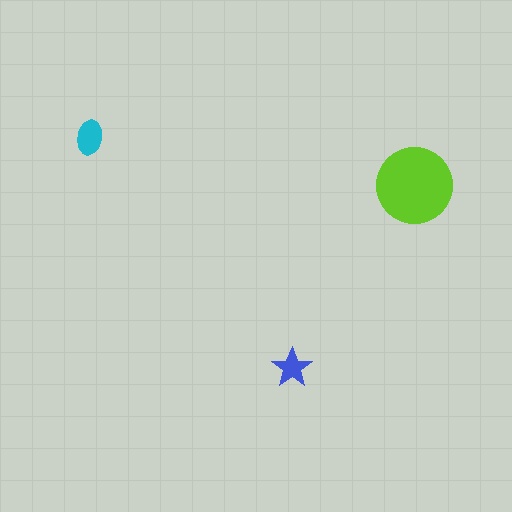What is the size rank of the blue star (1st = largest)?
3rd.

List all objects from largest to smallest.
The lime circle, the cyan ellipse, the blue star.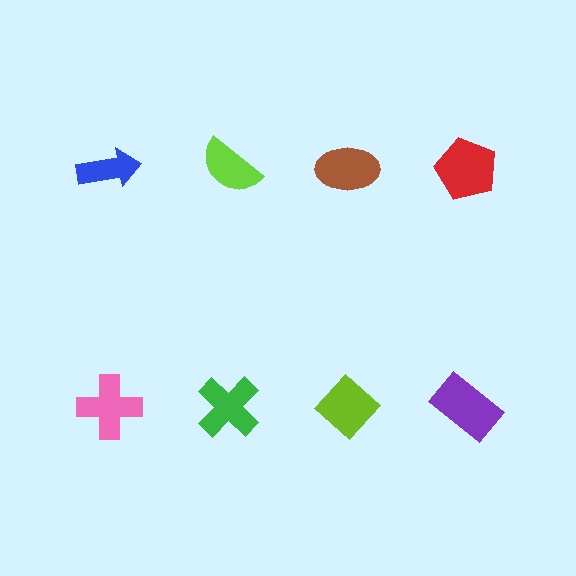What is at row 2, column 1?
A pink cross.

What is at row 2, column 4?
A purple rectangle.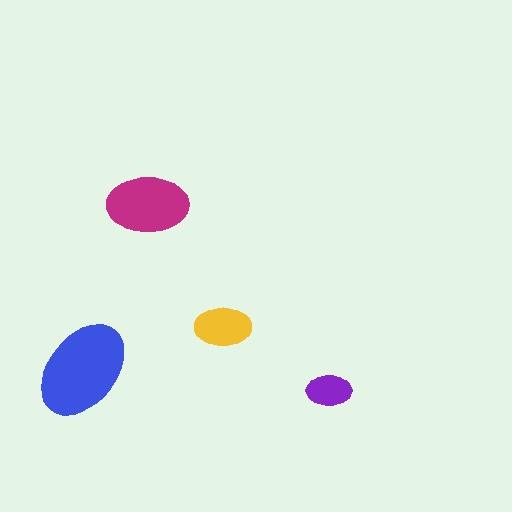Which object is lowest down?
The purple ellipse is bottommost.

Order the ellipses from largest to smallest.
the blue one, the magenta one, the yellow one, the purple one.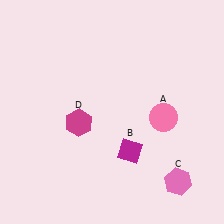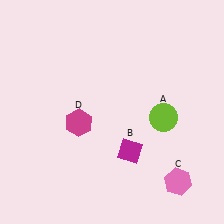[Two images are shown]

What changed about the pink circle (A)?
In Image 1, A is pink. In Image 2, it changed to lime.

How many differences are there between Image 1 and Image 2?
There is 1 difference between the two images.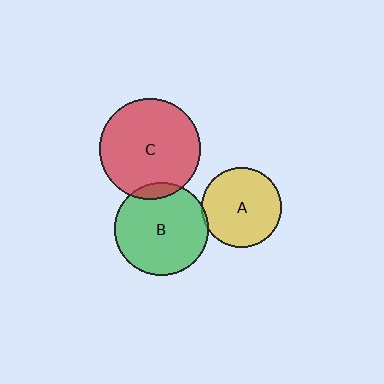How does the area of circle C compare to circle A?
Approximately 1.6 times.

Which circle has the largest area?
Circle C (red).